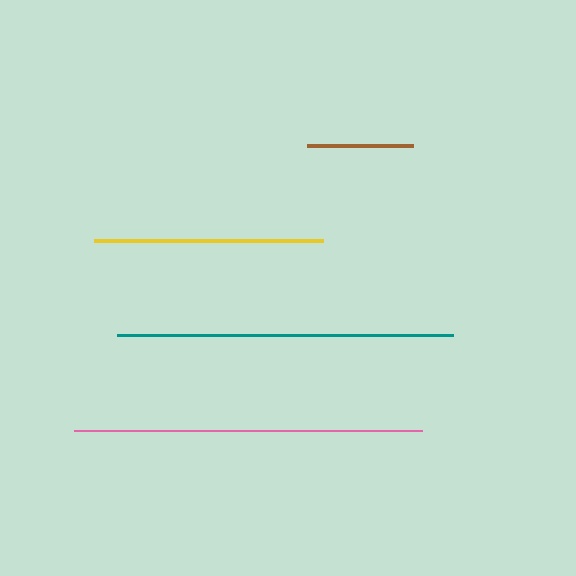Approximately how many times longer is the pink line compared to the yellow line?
The pink line is approximately 1.5 times the length of the yellow line.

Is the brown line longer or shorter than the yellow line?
The yellow line is longer than the brown line.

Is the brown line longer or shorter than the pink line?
The pink line is longer than the brown line.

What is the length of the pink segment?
The pink segment is approximately 349 pixels long.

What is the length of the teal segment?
The teal segment is approximately 336 pixels long.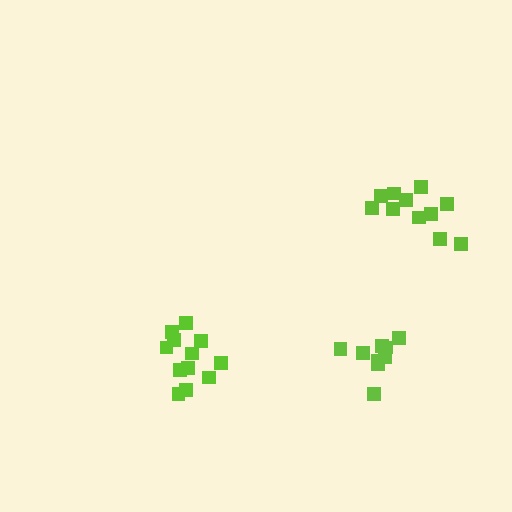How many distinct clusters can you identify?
There are 3 distinct clusters.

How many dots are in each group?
Group 1: 9 dots, Group 2: 11 dots, Group 3: 12 dots (32 total).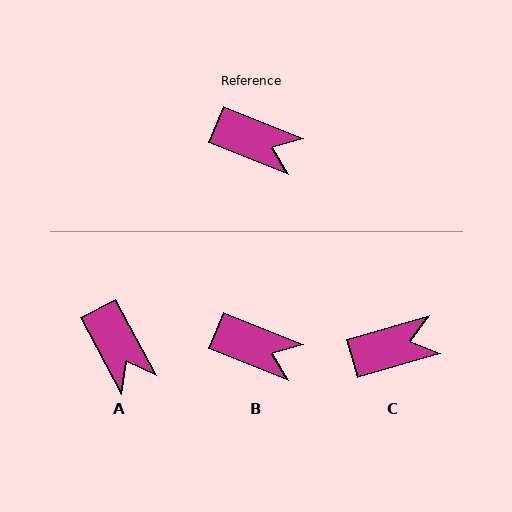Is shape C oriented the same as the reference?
No, it is off by about 38 degrees.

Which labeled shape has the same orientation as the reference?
B.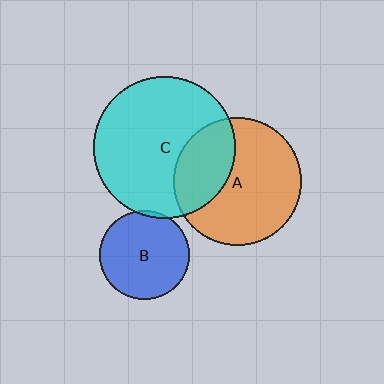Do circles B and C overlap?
Yes.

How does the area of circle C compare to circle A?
Approximately 1.2 times.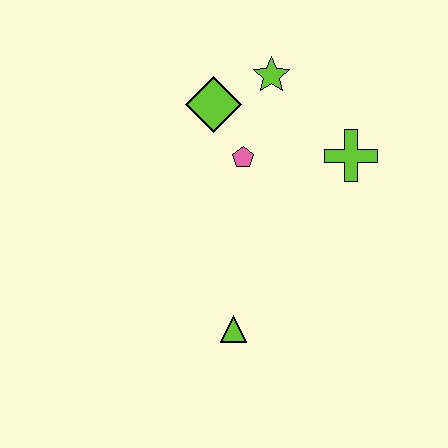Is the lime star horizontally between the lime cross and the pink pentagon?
Yes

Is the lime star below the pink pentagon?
No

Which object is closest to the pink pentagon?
The lime diamond is closest to the pink pentagon.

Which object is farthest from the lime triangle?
The lime star is farthest from the lime triangle.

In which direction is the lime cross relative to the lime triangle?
The lime cross is above the lime triangle.